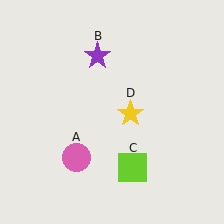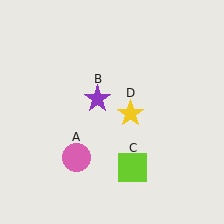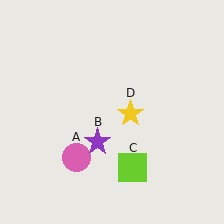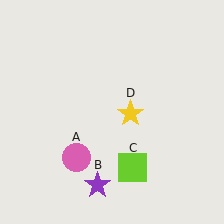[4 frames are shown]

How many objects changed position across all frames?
1 object changed position: purple star (object B).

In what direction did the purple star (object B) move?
The purple star (object B) moved down.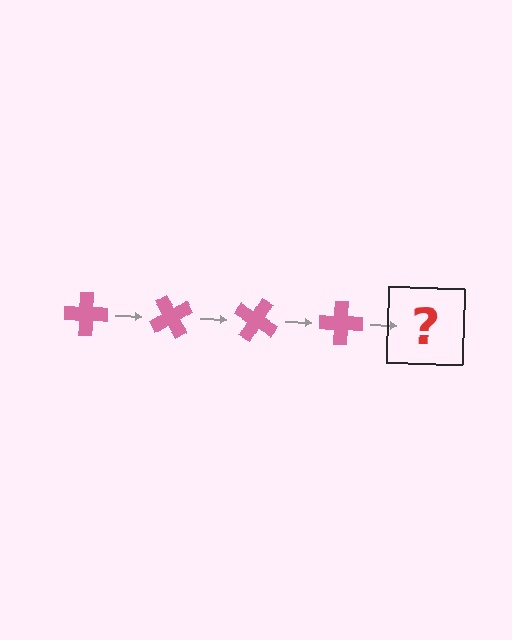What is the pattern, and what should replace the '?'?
The pattern is that the cross rotates 60 degrees each step. The '?' should be a pink cross rotated 240 degrees.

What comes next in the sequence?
The next element should be a pink cross rotated 240 degrees.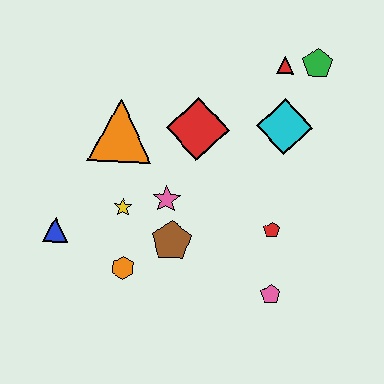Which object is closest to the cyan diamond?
The red triangle is closest to the cyan diamond.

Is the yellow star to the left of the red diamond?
Yes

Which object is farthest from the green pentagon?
The blue triangle is farthest from the green pentagon.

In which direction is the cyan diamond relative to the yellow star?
The cyan diamond is to the right of the yellow star.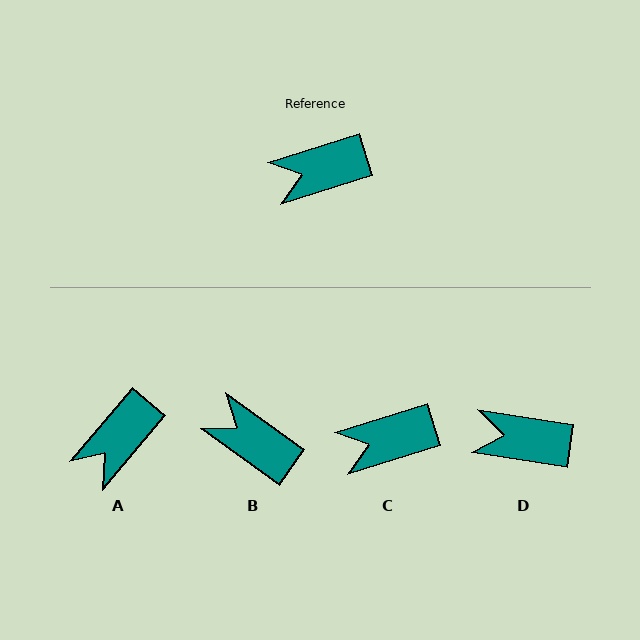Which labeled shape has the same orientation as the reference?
C.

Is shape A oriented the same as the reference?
No, it is off by about 32 degrees.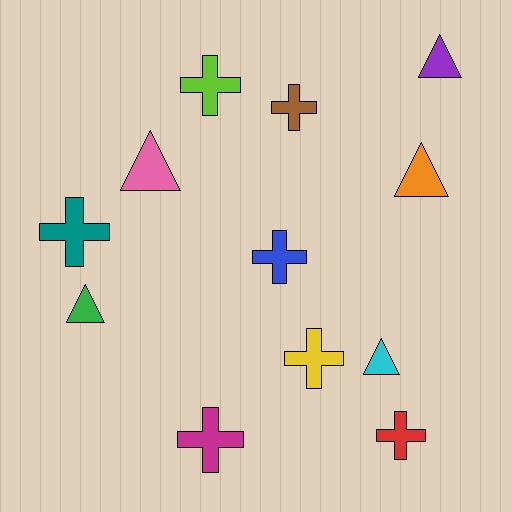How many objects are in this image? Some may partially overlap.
There are 12 objects.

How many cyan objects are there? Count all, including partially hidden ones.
There is 1 cyan object.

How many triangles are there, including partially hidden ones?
There are 5 triangles.